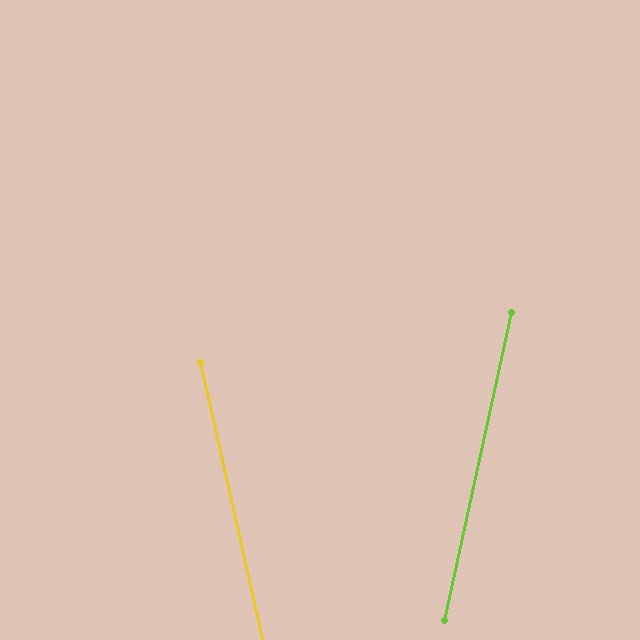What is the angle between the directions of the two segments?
Approximately 25 degrees.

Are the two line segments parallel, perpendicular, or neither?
Neither parallel nor perpendicular — they differ by about 25°.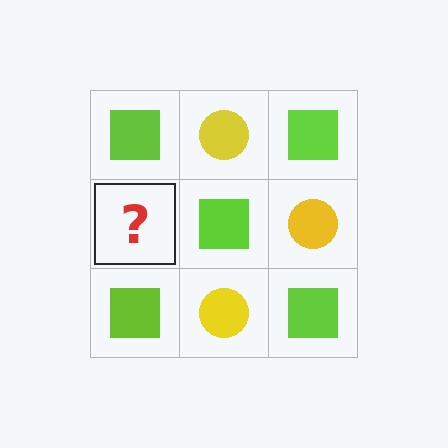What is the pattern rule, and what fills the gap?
The rule is that it alternates lime square and yellow circle in a checkerboard pattern. The gap should be filled with a yellow circle.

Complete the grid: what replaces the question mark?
The question mark should be replaced with a yellow circle.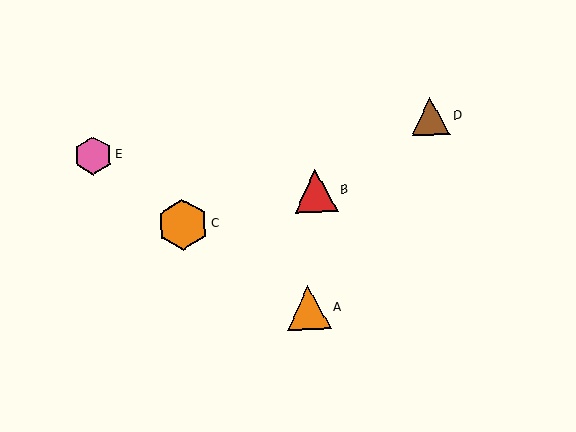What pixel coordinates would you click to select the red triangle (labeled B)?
Click at (316, 190) to select the red triangle B.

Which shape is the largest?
The orange hexagon (labeled C) is the largest.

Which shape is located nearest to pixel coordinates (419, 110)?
The brown triangle (labeled D) at (430, 116) is nearest to that location.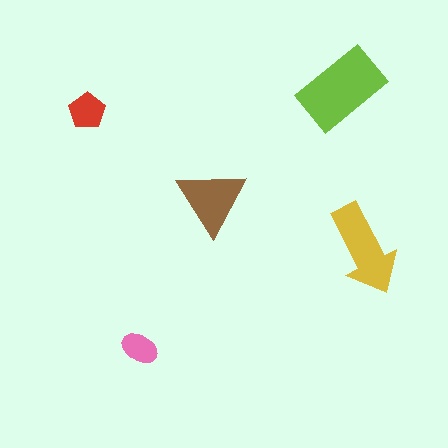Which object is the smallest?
The pink ellipse.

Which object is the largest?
The lime rectangle.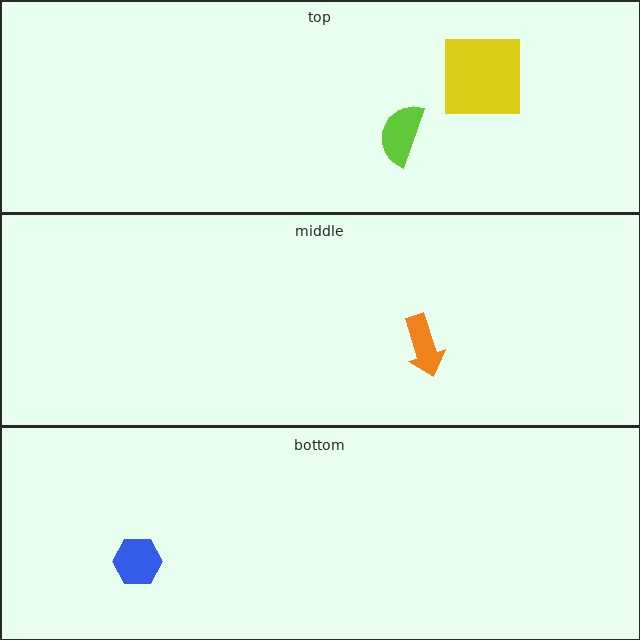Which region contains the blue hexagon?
The bottom region.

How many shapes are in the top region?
2.